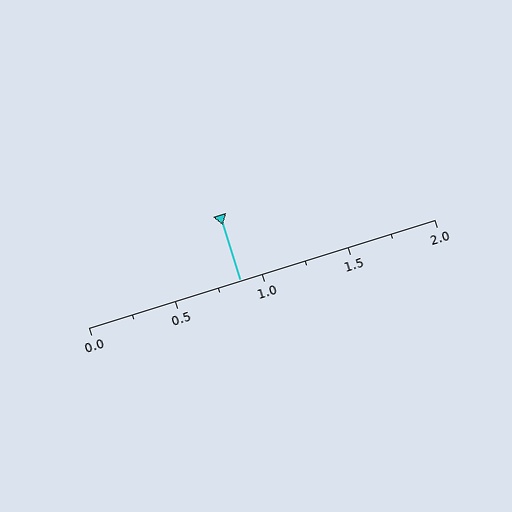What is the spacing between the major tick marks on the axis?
The major ticks are spaced 0.5 apart.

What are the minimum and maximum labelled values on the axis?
The axis runs from 0.0 to 2.0.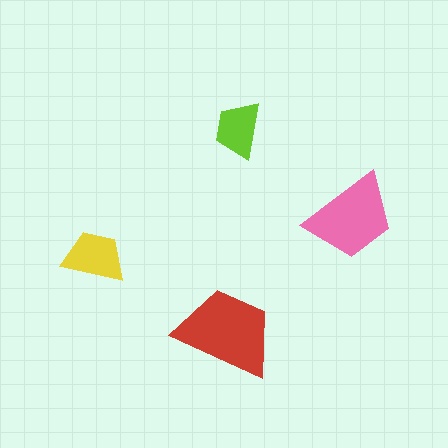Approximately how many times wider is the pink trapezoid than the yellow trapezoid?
About 1.5 times wider.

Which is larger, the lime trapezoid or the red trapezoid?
The red one.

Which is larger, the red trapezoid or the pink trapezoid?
The red one.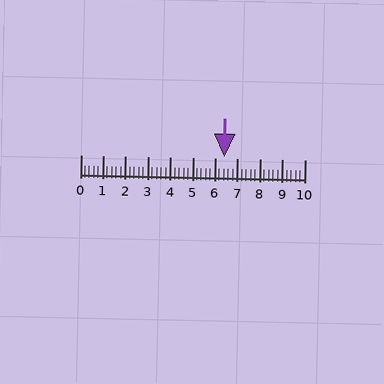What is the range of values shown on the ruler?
The ruler shows values from 0 to 10.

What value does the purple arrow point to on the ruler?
The purple arrow points to approximately 6.4.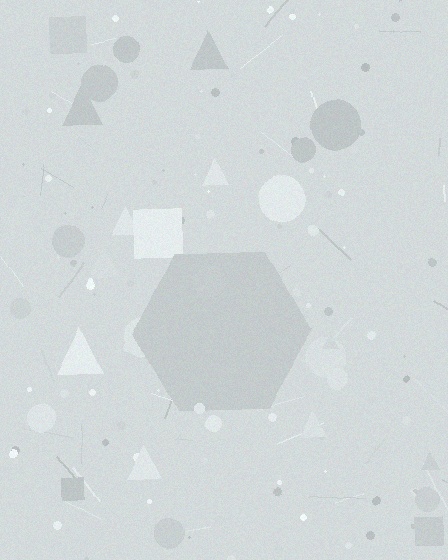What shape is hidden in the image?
A hexagon is hidden in the image.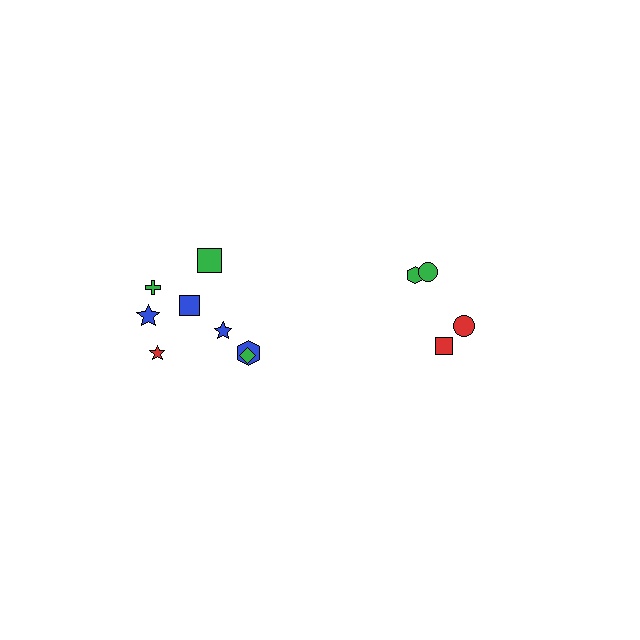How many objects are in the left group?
There are 8 objects.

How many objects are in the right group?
There are 4 objects.